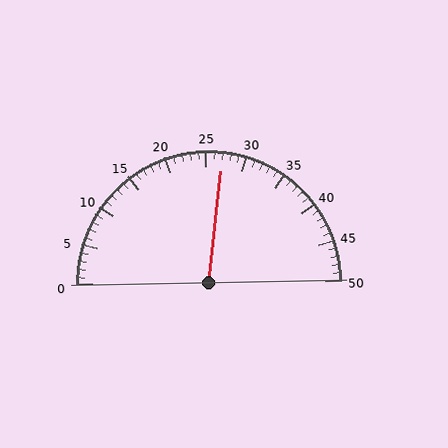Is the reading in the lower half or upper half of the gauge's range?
The reading is in the upper half of the range (0 to 50).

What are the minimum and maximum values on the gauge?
The gauge ranges from 0 to 50.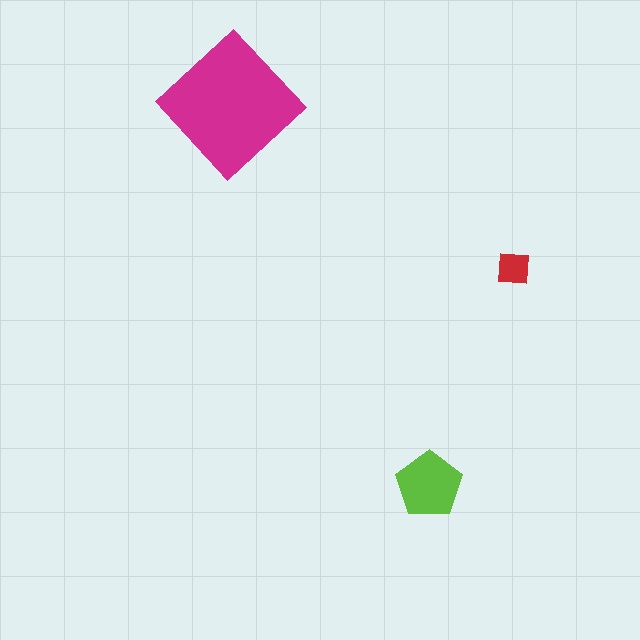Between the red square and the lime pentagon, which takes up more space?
The lime pentagon.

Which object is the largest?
The magenta diamond.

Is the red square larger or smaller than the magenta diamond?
Smaller.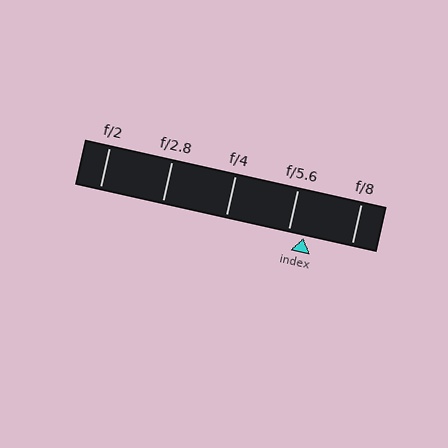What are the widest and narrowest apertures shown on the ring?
The widest aperture shown is f/2 and the narrowest is f/8.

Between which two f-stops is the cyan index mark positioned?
The index mark is between f/5.6 and f/8.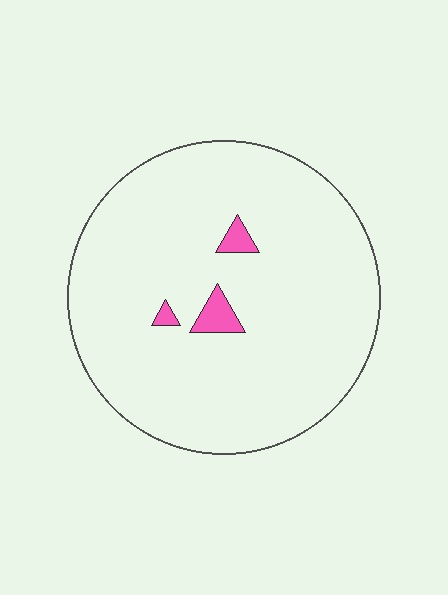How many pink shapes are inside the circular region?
3.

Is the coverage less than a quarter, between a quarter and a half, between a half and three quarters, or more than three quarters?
Less than a quarter.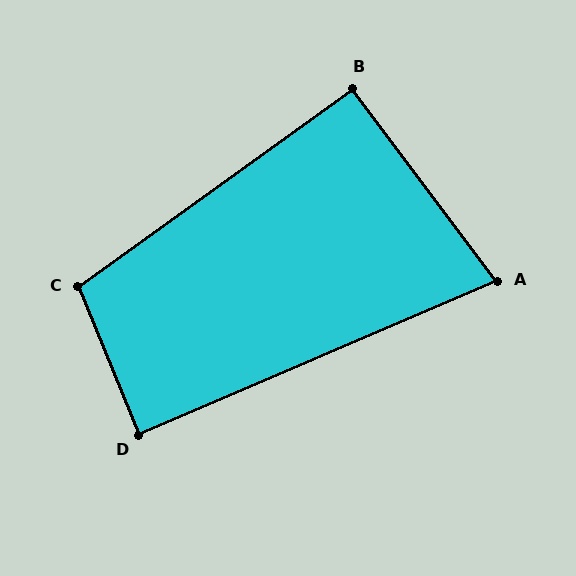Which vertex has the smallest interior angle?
A, at approximately 76 degrees.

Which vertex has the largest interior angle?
C, at approximately 104 degrees.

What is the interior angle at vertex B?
Approximately 91 degrees (approximately right).